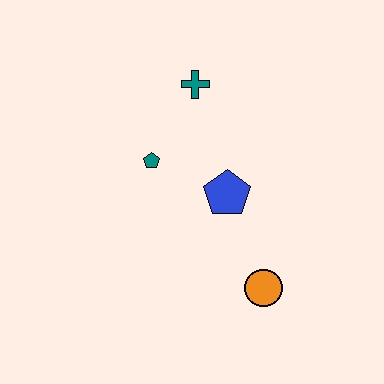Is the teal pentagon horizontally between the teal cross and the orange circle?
No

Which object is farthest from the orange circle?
The teal cross is farthest from the orange circle.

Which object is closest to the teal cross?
The teal pentagon is closest to the teal cross.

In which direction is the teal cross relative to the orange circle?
The teal cross is above the orange circle.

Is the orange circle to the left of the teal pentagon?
No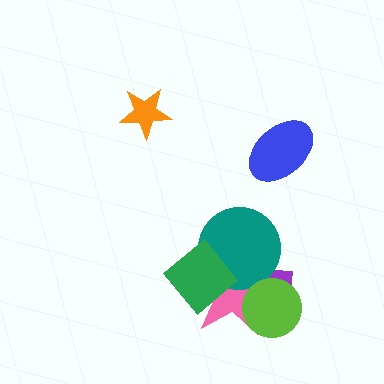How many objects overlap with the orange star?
0 objects overlap with the orange star.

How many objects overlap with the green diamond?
2 objects overlap with the green diamond.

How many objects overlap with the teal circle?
3 objects overlap with the teal circle.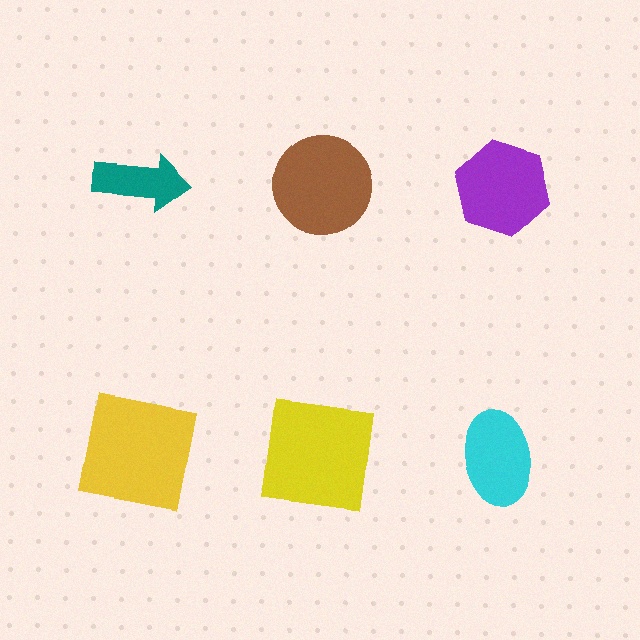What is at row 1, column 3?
A purple hexagon.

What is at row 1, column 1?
A teal arrow.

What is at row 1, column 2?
A brown circle.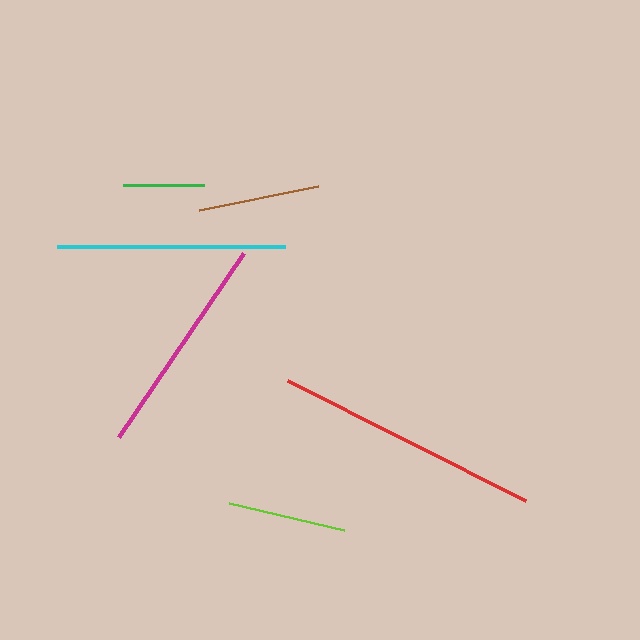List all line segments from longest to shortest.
From longest to shortest: red, cyan, magenta, brown, lime, green.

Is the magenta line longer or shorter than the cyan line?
The cyan line is longer than the magenta line.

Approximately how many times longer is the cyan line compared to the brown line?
The cyan line is approximately 1.9 times the length of the brown line.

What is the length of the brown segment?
The brown segment is approximately 121 pixels long.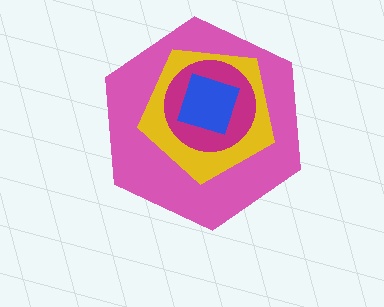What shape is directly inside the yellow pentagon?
The magenta circle.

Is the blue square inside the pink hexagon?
Yes.